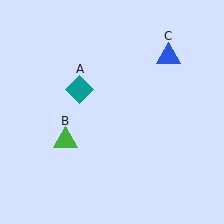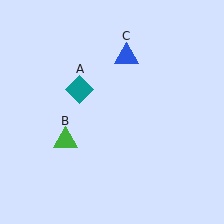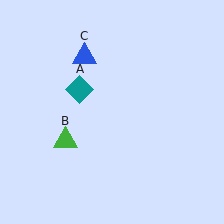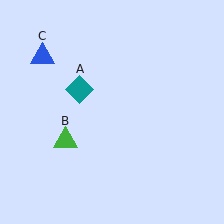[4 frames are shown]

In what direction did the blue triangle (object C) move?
The blue triangle (object C) moved left.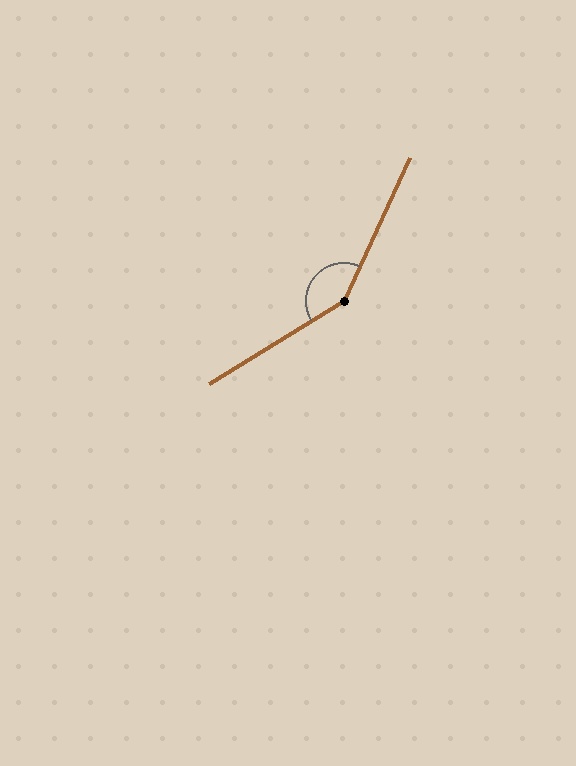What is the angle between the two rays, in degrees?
Approximately 147 degrees.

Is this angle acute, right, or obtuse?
It is obtuse.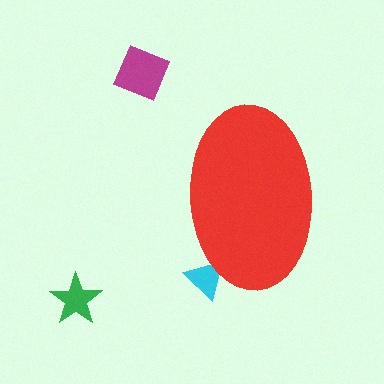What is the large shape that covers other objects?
A red ellipse.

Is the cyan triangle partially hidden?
Yes, the cyan triangle is partially hidden behind the red ellipse.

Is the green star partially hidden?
No, the green star is fully visible.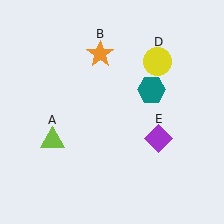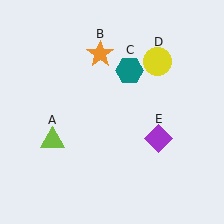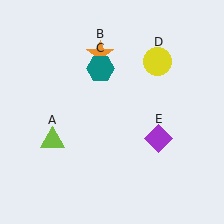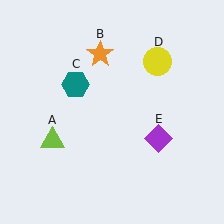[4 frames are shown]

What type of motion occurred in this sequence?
The teal hexagon (object C) rotated counterclockwise around the center of the scene.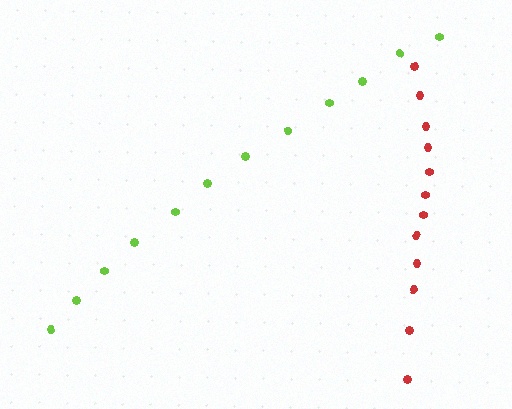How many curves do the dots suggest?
There are 2 distinct paths.